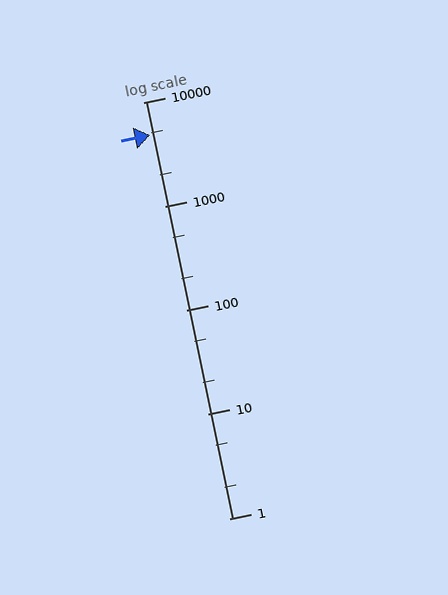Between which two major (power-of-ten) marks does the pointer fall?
The pointer is between 1000 and 10000.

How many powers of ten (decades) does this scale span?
The scale spans 4 decades, from 1 to 10000.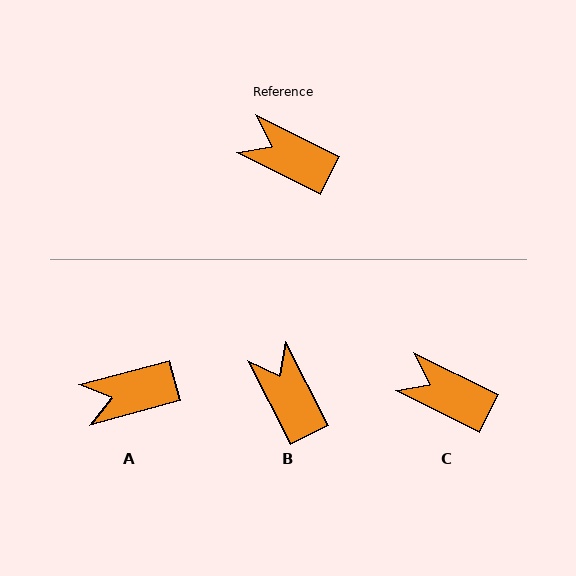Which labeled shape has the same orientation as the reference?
C.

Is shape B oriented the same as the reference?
No, it is off by about 37 degrees.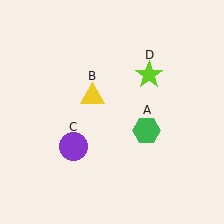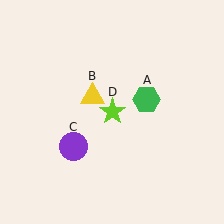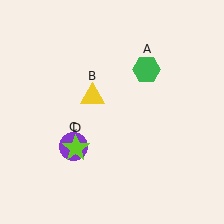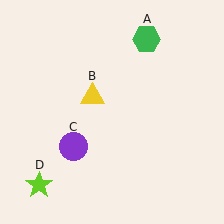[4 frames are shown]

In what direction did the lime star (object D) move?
The lime star (object D) moved down and to the left.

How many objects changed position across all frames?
2 objects changed position: green hexagon (object A), lime star (object D).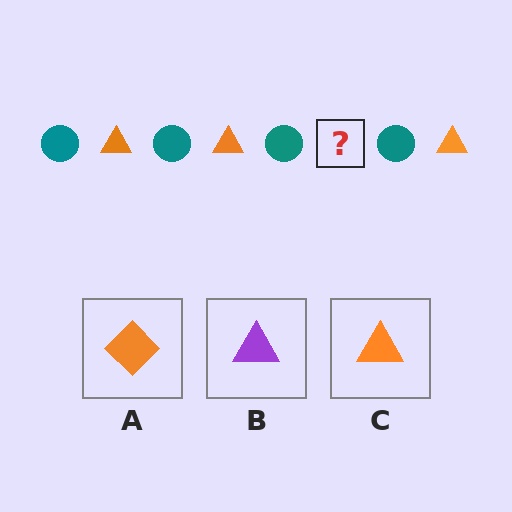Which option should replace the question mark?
Option C.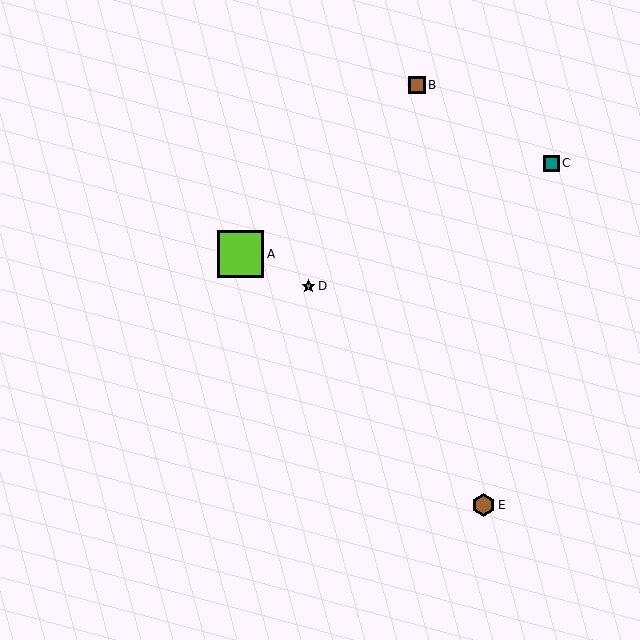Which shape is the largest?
The lime square (labeled A) is the largest.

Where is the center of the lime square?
The center of the lime square is at (241, 254).